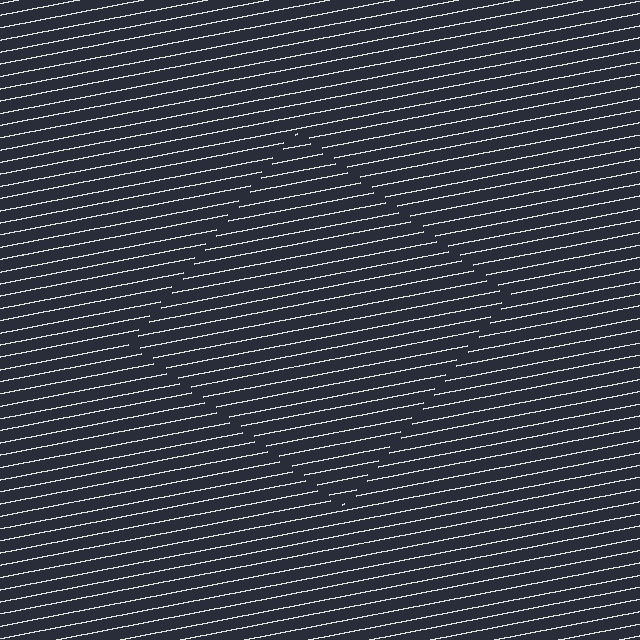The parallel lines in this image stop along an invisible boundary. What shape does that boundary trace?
An illusory square. The interior of the shape contains the same grating, shifted by half a period — the contour is defined by the phase discontinuity where line-ends from the inner and outer gratings abut.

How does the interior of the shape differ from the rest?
The interior of the shape contains the same grating, shifted by half a period — the contour is defined by the phase discontinuity where line-ends from the inner and outer gratings abut.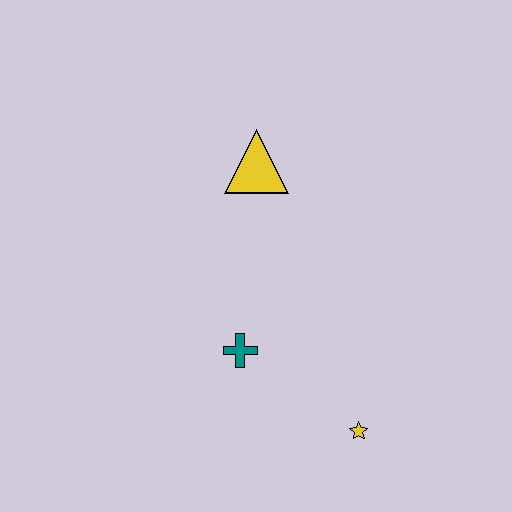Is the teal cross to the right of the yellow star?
No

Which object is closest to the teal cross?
The yellow star is closest to the teal cross.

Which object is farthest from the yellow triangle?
The yellow star is farthest from the yellow triangle.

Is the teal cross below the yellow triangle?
Yes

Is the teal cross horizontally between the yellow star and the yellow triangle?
No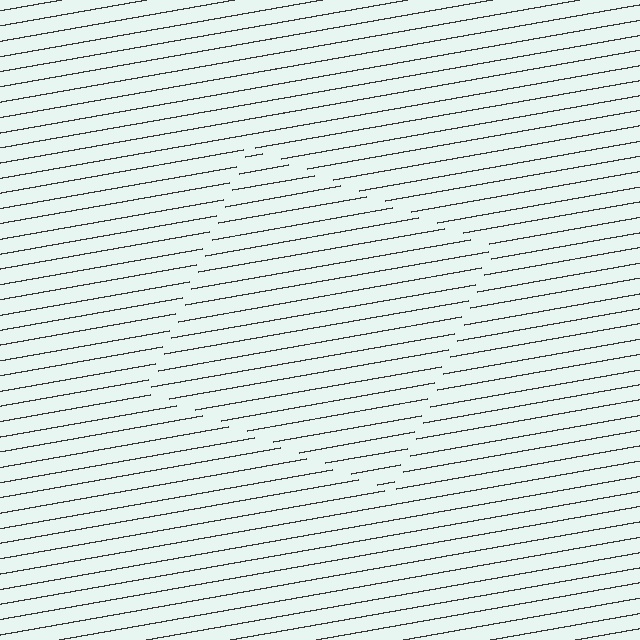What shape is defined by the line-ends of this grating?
An illusory square. The interior of the shape contains the same grating, shifted by half a period — the contour is defined by the phase discontinuity where line-ends from the inner and outer gratings abut.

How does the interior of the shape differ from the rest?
The interior of the shape contains the same grating, shifted by half a period — the contour is defined by the phase discontinuity where line-ends from the inner and outer gratings abut.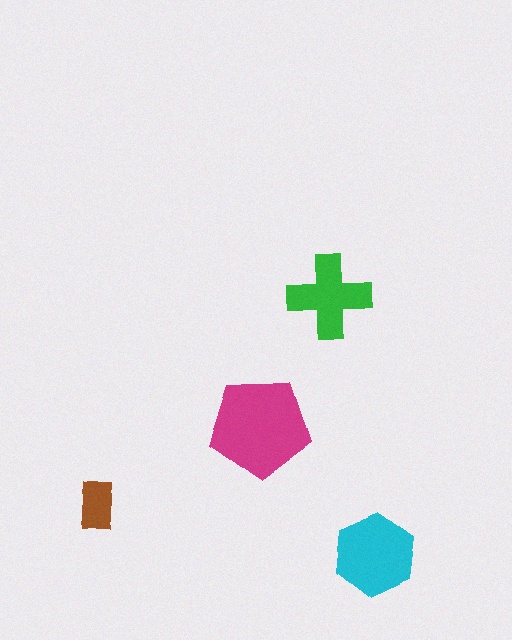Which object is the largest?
The magenta pentagon.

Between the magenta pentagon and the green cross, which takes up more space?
The magenta pentagon.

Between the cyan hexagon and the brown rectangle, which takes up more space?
The cyan hexagon.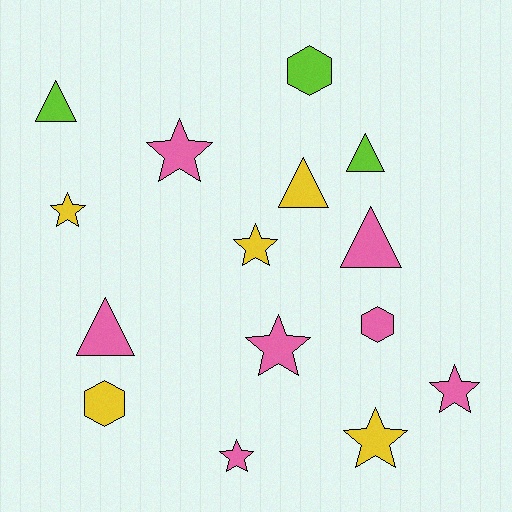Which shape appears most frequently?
Star, with 7 objects.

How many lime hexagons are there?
There is 1 lime hexagon.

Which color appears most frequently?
Pink, with 7 objects.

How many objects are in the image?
There are 15 objects.